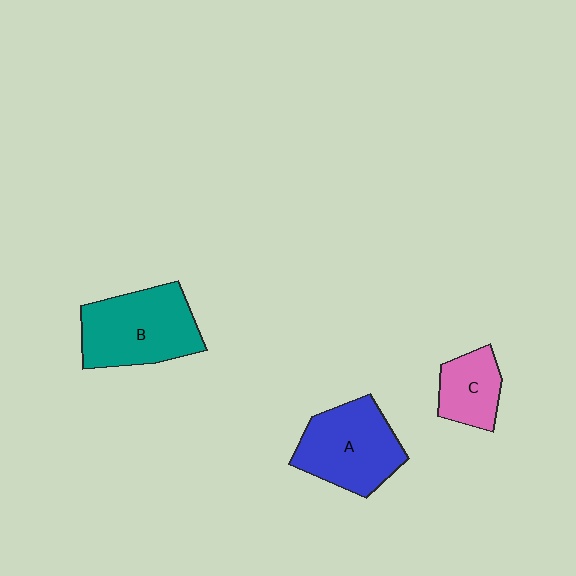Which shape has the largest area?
Shape B (teal).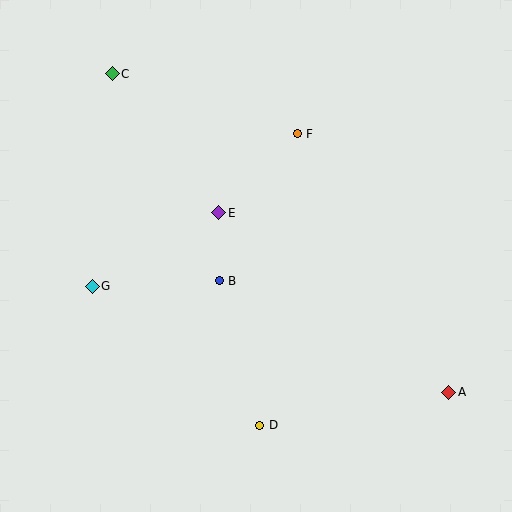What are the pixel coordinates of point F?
Point F is at (297, 134).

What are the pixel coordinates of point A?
Point A is at (449, 392).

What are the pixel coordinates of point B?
Point B is at (219, 281).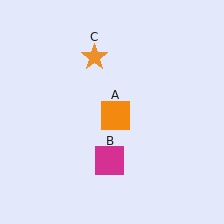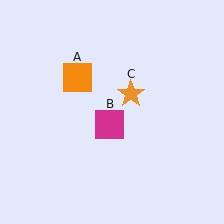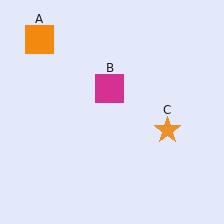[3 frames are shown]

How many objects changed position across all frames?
3 objects changed position: orange square (object A), magenta square (object B), orange star (object C).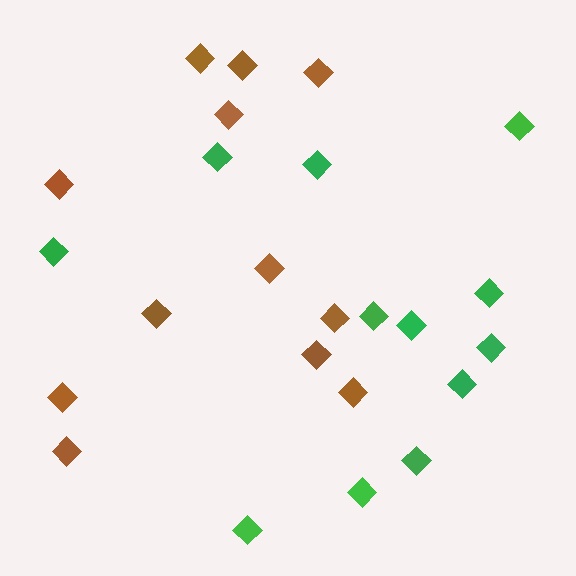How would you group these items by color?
There are 2 groups: one group of green diamonds (12) and one group of brown diamonds (12).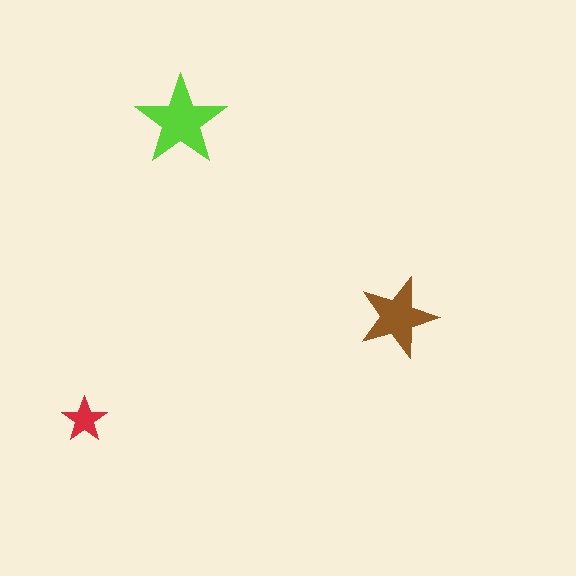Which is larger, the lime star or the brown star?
The lime one.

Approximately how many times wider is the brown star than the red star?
About 2 times wider.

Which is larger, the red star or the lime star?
The lime one.